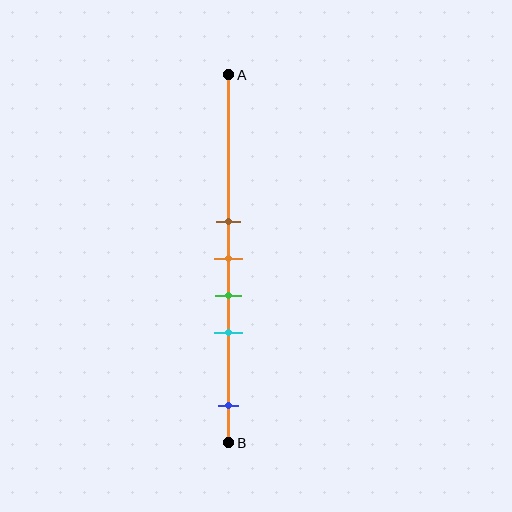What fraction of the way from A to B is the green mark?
The green mark is approximately 60% (0.6) of the way from A to B.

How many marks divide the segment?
There are 5 marks dividing the segment.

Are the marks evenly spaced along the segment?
No, the marks are not evenly spaced.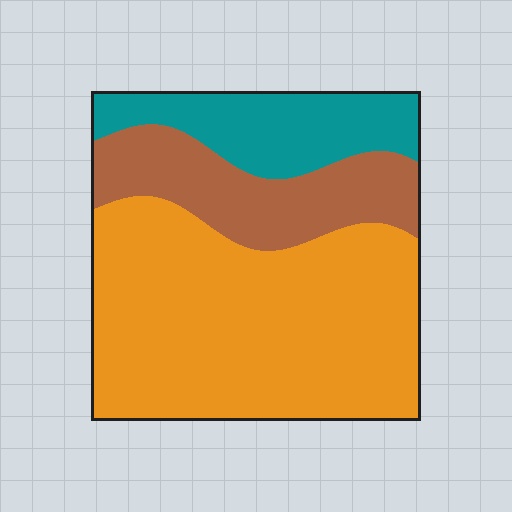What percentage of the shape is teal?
Teal takes up between a sixth and a third of the shape.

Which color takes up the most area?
Orange, at roughly 60%.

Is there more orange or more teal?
Orange.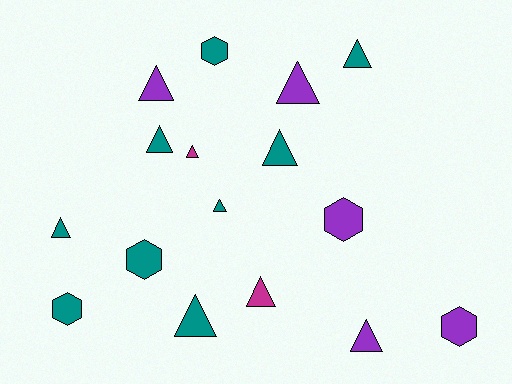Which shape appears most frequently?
Triangle, with 11 objects.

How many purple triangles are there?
There are 3 purple triangles.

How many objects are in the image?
There are 16 objects.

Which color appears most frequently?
Teal, with 9 objects.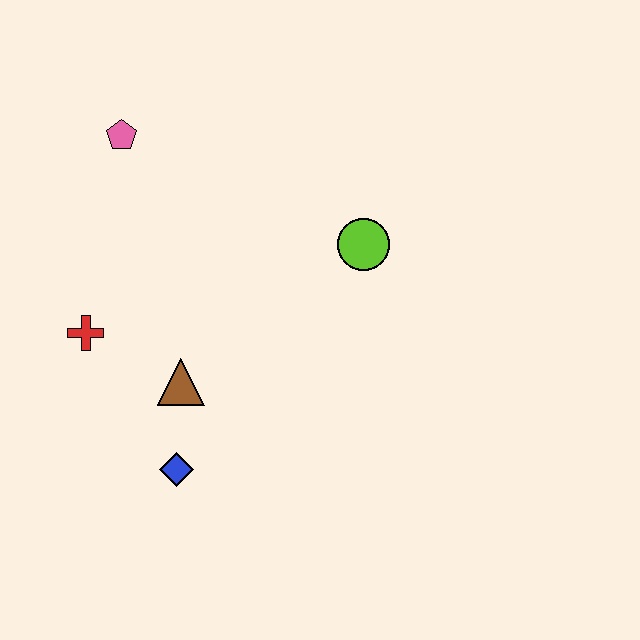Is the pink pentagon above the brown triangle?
Yes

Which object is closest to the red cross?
The brown triangle is closest to the red cross.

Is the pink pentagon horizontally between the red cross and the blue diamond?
Yes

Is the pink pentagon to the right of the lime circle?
No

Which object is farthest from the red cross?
The lime circle is farthest from the red cross.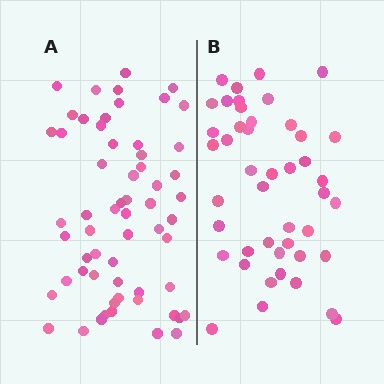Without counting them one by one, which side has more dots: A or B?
Region A (the left region) has more dots.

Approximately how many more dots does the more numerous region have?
Region A has approximately 15 more dots than region B.